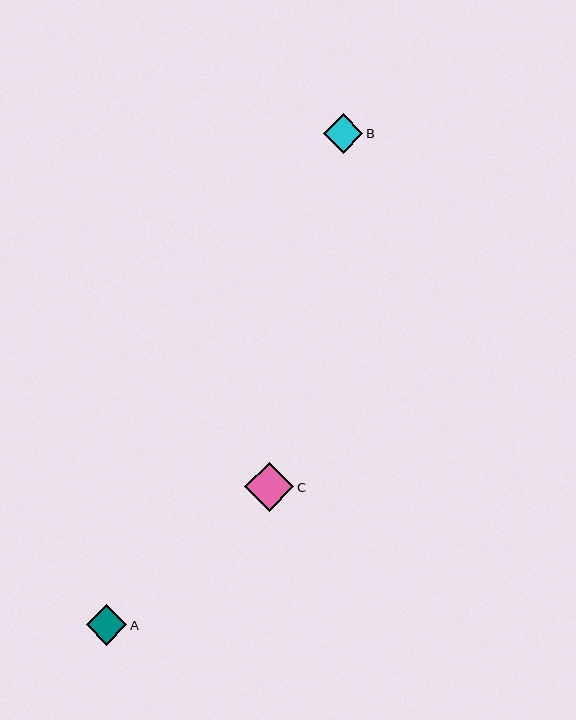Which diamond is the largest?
Diamond C is the largest with a size of approximately 50 pixels.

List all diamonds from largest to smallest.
From largest to smallest: C, A, B.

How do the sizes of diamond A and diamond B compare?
Diamond A and diamond B are approximately the same size.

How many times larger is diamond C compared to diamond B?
Diamond C is approximately 1.2 times the size of diamond B.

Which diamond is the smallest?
Diamond B is the smallest with a size of approximately 40 pixels.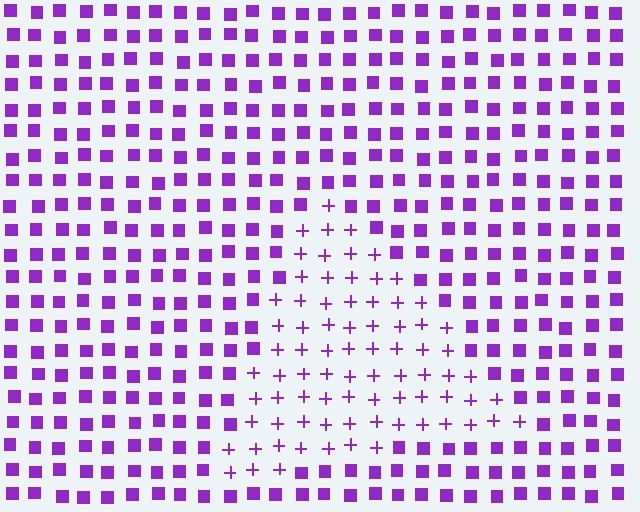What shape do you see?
I see a triangle.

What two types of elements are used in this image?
The image uses plus signs inside the triangle region and squares outside it.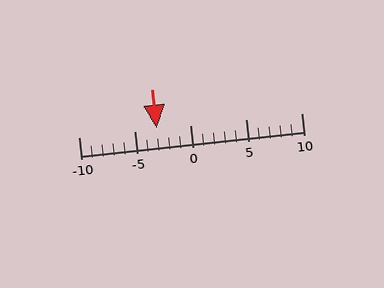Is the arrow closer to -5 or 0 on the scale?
The arrow is closer to -5.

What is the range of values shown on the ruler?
The ruler shows values from -10 to 10.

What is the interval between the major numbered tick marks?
The major tick marks are spaced 5 units apart.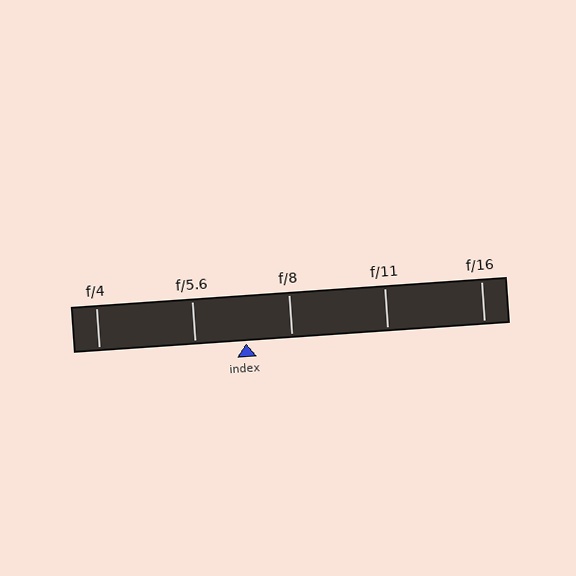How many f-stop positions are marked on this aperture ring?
There are 5 f-stop positions marked.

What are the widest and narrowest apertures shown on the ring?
The widest aperture shown is f/4 and the narrowest is f/16.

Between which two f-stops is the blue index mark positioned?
The index mark is between f/5.6 and f/8.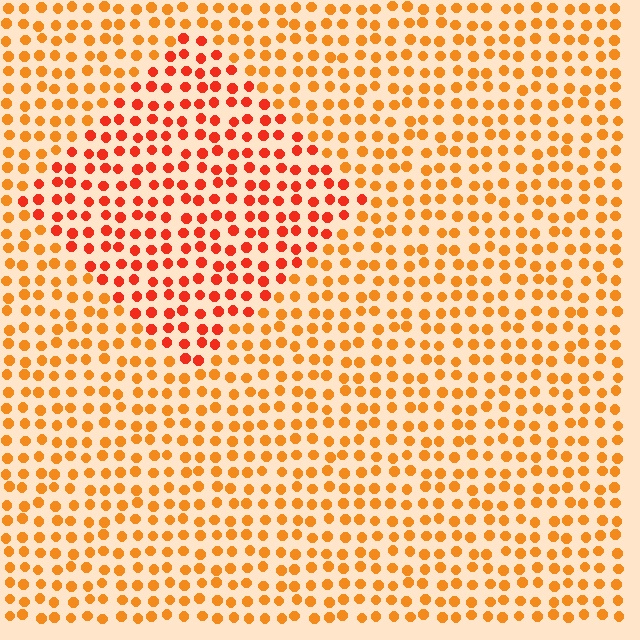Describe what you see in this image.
The image is filled with small orange elements in a uniform arrangement. A diamond-shaped region is visible where the elements are tinted to a slightly different hue, forming a subtle color boundary.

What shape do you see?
I see a diamond.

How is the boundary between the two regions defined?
The boundary is defined purely by a slight shift in hue (about 26 degrees). Spacing, size, and orientation are identical on both sides.